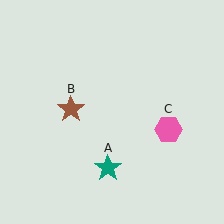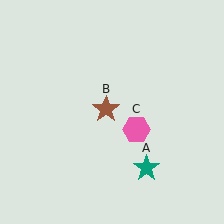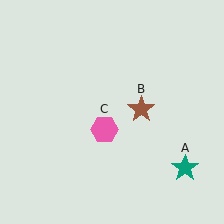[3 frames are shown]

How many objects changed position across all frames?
3 objects changed position: teal star (object A), brown star (object B), pink hexagon (object C).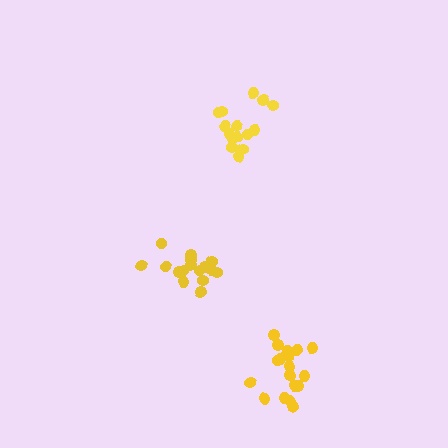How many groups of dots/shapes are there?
There are 3 groups.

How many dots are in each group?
Group 1: 16 dots, Group 2: 15 dots, Group 3: 20 dots (51 total).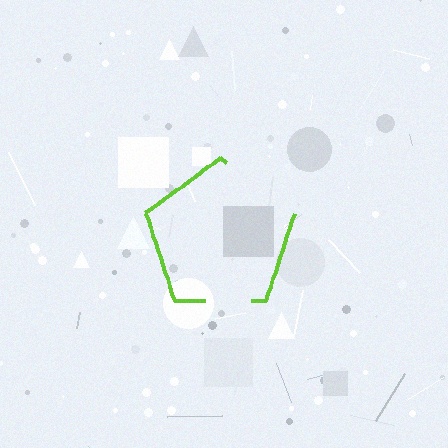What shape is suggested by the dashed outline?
The dashed outline suggests a pentagon.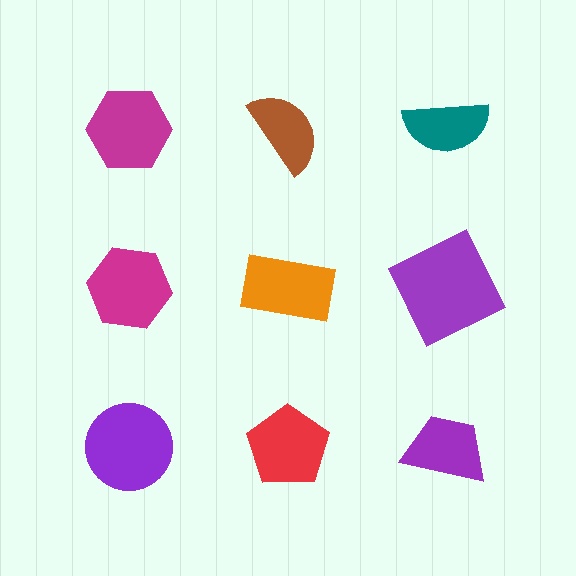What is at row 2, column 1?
A magenta hexagon.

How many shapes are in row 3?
3 shapes.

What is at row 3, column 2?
A red pentagon.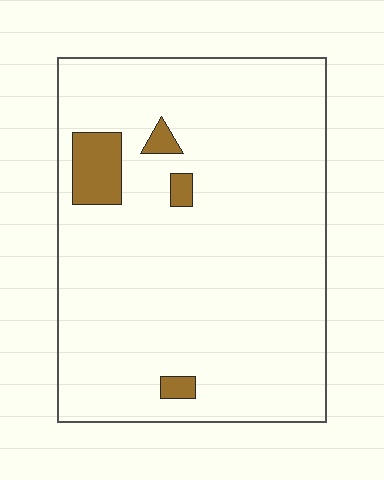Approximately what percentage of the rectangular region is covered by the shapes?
Approximately 5%.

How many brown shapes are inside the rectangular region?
4.